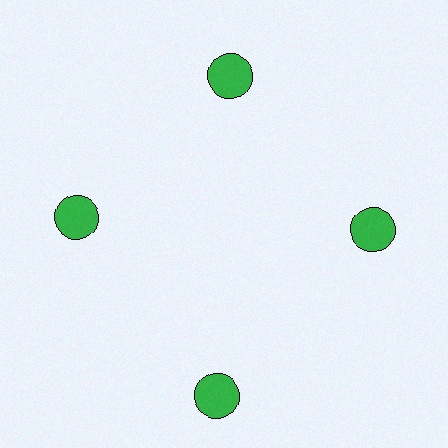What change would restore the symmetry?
The symmetry would be restored by moving it inward, back onto the ring so that all 4 circles sit at equal angles and equal distance from the center.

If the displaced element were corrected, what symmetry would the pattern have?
It would have 4-fold rotational symmetry — the pattern would map onto itself every 90 degrees.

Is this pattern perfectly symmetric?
No. The 4 green circles are arranged in a ring, but one element near the 6 o'clock position is pushed outward from the center, breaking the 4-fold rotational symmetry.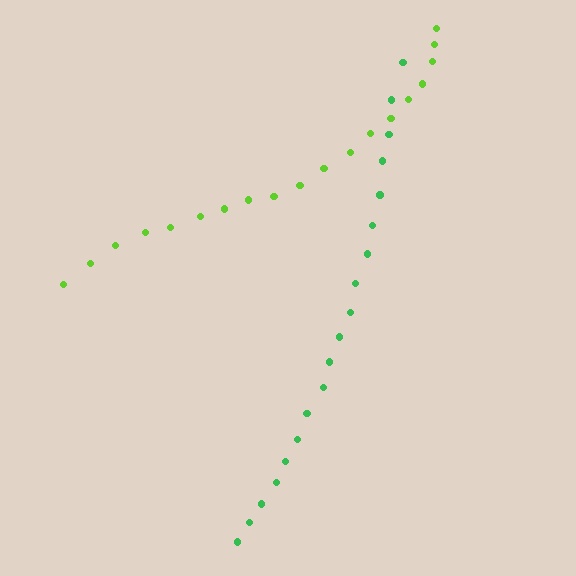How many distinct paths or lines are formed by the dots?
There are 2 distinct paths.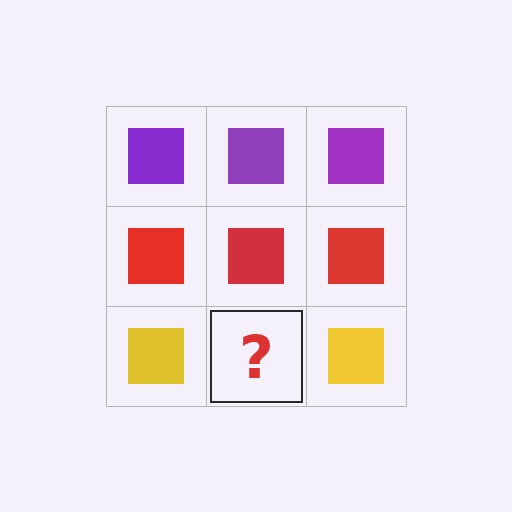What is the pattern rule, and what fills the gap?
The rule is that each row has a consistent color. The gap should be filled with a yellow square.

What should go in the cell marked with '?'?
The missing cell should contain a yellow square.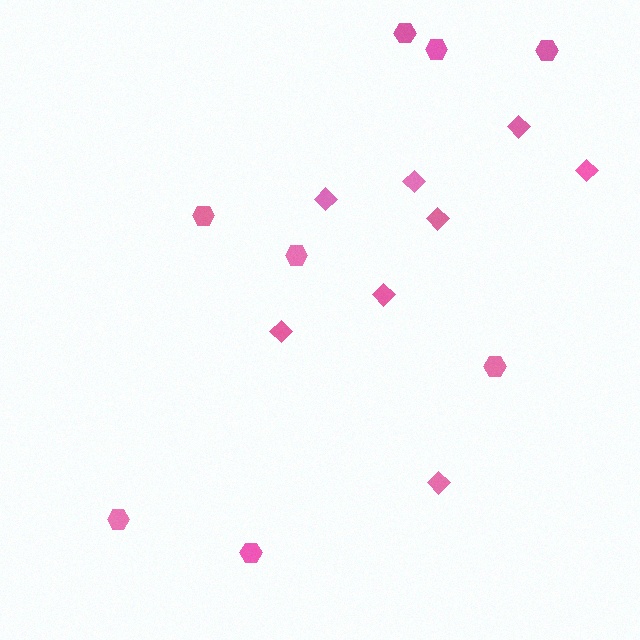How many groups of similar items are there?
There are 2 groups: one group of diamonds (8) and one group of hexagons (8).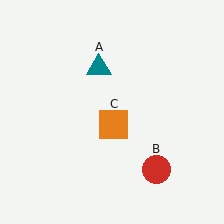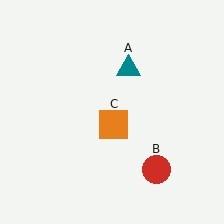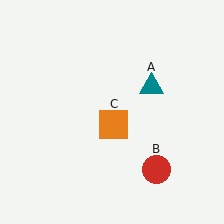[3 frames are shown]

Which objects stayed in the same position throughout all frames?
Red circle (object B) and orange square (object C) remained stationary.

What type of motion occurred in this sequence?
The teal triangle (object A) rotated clockwise around the center of the scene.